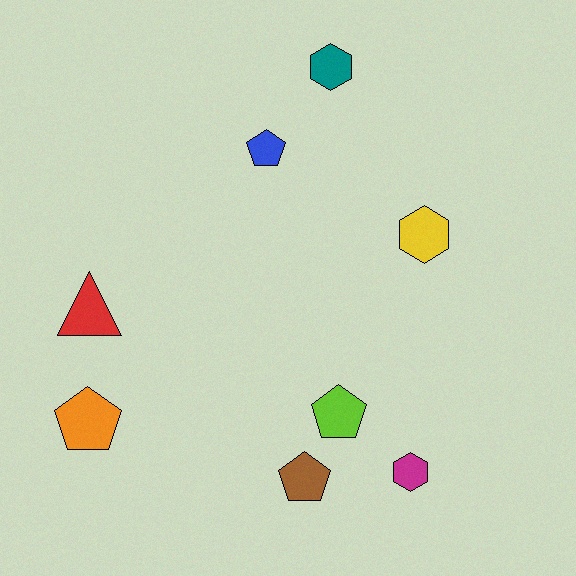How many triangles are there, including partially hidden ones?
There is 1 triangle.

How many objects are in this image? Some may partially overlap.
There are 8 objects.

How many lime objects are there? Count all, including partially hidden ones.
There is 1 lime object.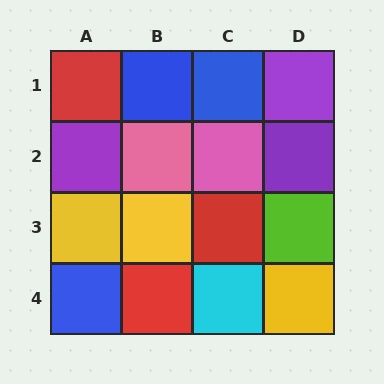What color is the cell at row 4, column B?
Red.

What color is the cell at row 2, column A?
Purple.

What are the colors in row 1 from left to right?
Red, blue, blue, purple.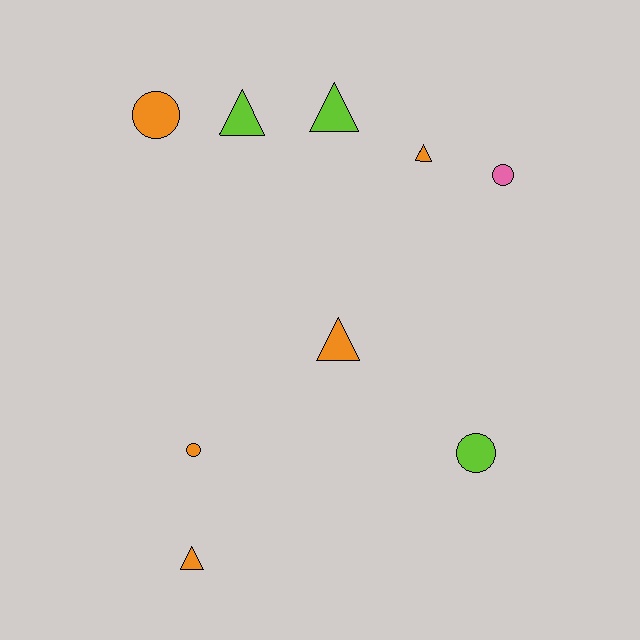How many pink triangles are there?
There are no pink triangles.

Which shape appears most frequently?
Triangle, with 5 objects.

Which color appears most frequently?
Orange, with 5 objects.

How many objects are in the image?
There are 9 objects.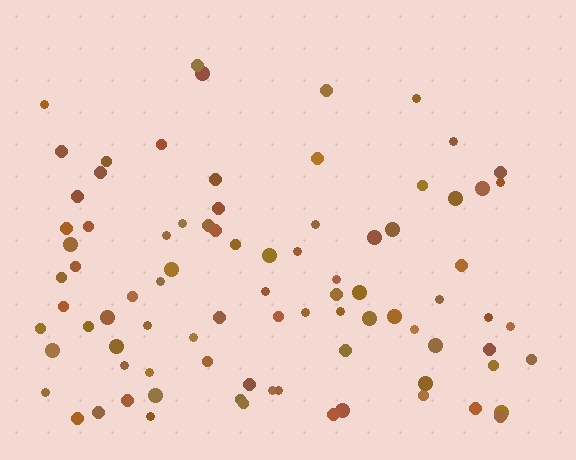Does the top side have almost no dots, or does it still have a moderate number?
Still a moderate number, just noticeably fewer than the bottom.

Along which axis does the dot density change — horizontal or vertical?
Vertical.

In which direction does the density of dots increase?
From top to bottom, with the bottom side densest.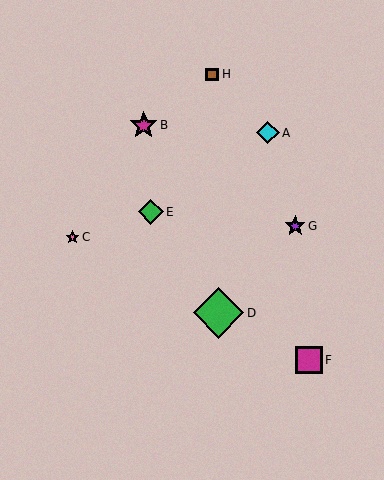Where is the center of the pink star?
The center of the pink star is at (73, 237).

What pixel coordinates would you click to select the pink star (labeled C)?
Click at (73, 237) to select the pink star C.